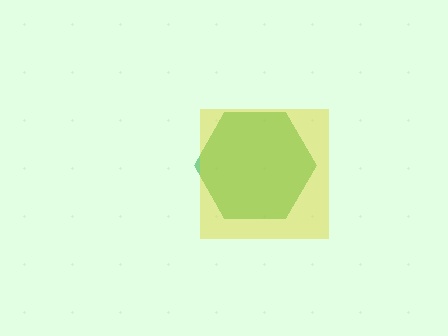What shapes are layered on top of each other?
The layered shapes are: a green hexagon, a yellow square.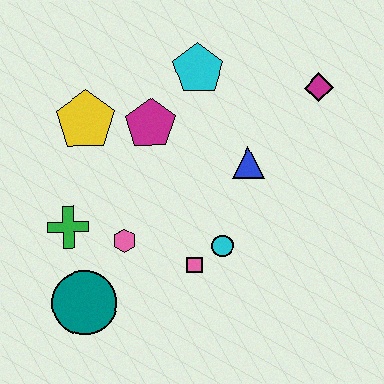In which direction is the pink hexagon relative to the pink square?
The pink hexagon is to the left of the pink square.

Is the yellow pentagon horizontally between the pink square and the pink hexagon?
No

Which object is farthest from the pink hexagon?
The magenta diamond is farthest from the pink hexagon.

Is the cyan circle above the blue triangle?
No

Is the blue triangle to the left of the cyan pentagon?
No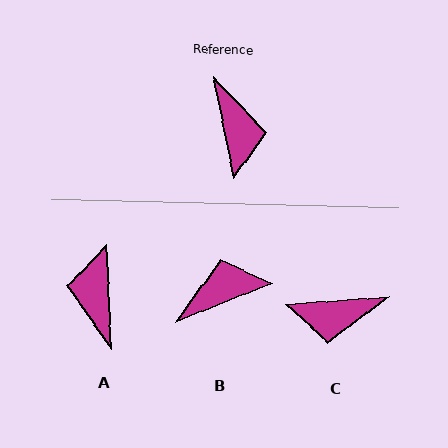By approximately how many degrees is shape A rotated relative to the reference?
Approximately 171 degrees counter-clockwise.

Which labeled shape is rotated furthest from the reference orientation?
A, about 171 degrees away.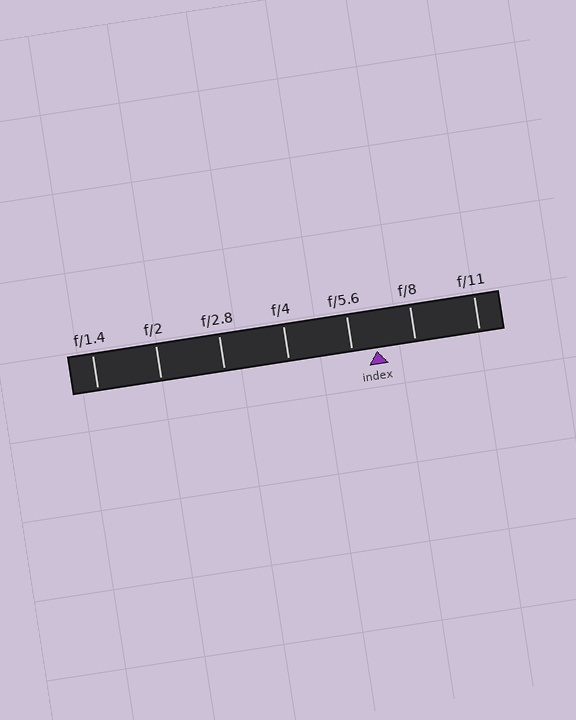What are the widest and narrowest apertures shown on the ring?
The widest aperture shown is f/1.4 and the narrowest is f/11.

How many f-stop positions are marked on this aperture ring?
There are 7 f-stop positions marked.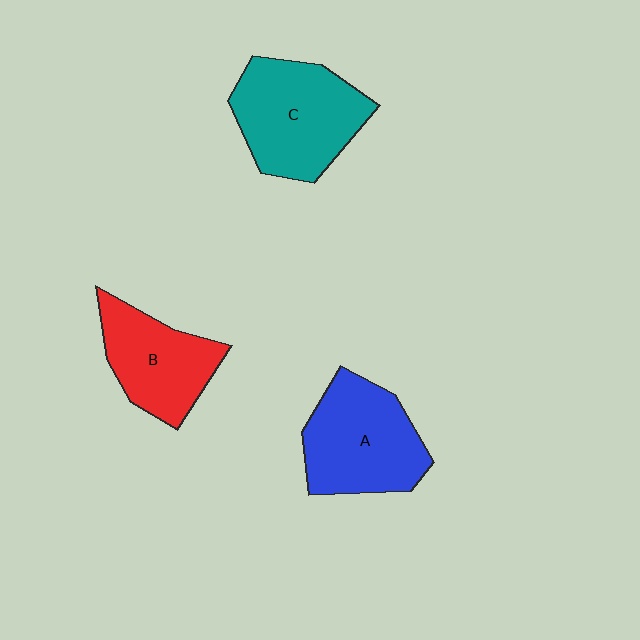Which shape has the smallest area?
Shape B (red).